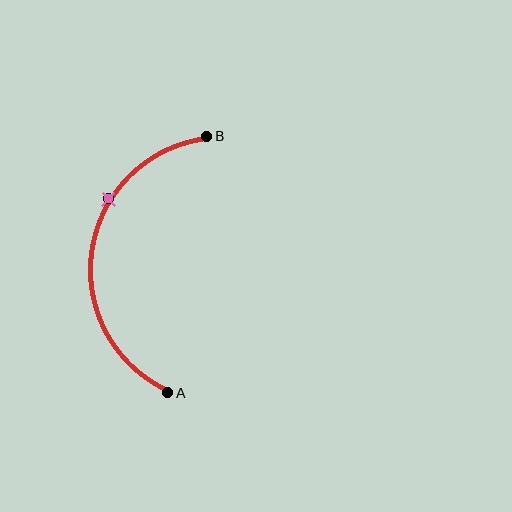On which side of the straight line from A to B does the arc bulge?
The arc bulges to the left of the straight line connecting A and B.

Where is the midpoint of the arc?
The arc midpoint is the point on the curve farthest from the straight line joining A and B. It sits to the left of that line.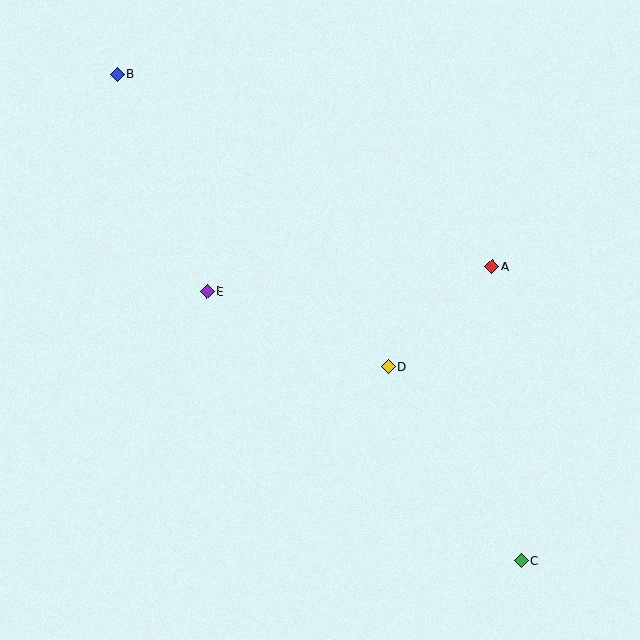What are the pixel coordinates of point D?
Point D is at (388, 366).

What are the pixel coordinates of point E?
Point E is at (207, 292).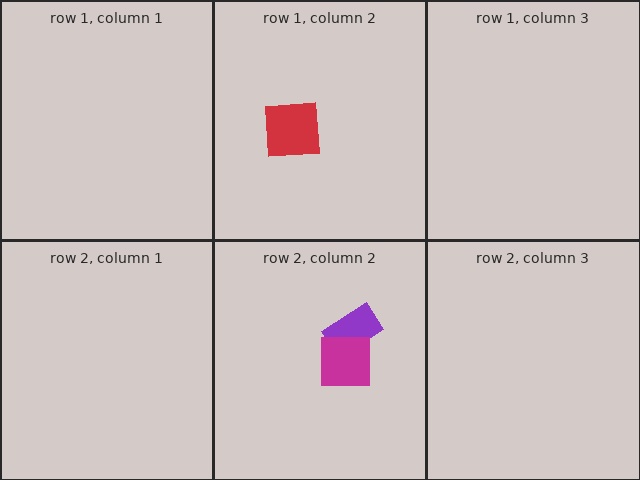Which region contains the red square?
The row 1, column 2 region.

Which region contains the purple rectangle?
The row 2, column 2 region.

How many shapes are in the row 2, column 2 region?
2.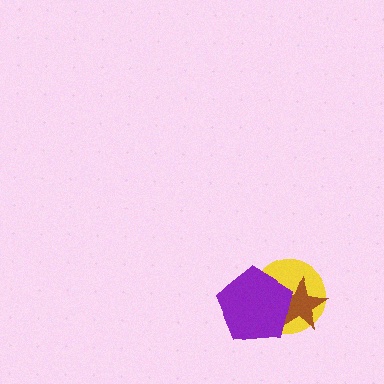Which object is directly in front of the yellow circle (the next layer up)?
The brown star is directly in front of the yellow circle.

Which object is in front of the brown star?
The purple pentagon is in front of the brown star.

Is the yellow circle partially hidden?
Yes, it is partially covered by another shape.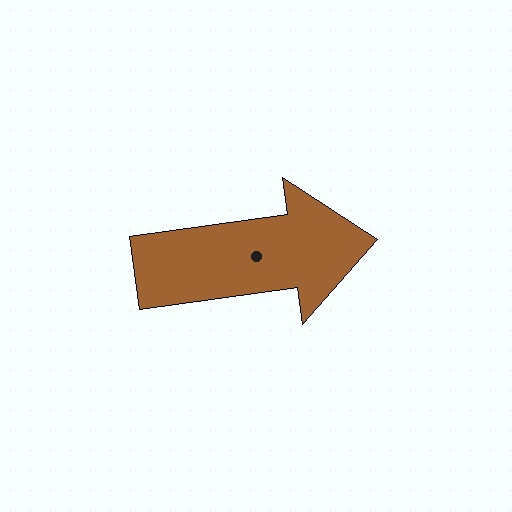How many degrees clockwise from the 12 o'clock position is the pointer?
Approximately 82 degrees.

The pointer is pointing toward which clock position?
Roughly 3 o'clock.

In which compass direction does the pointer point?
East.